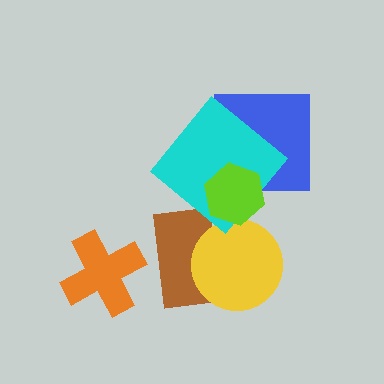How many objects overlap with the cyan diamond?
2 objects overlap with the cyan diamond.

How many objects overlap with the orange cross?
0 objects overlap with the orange cross.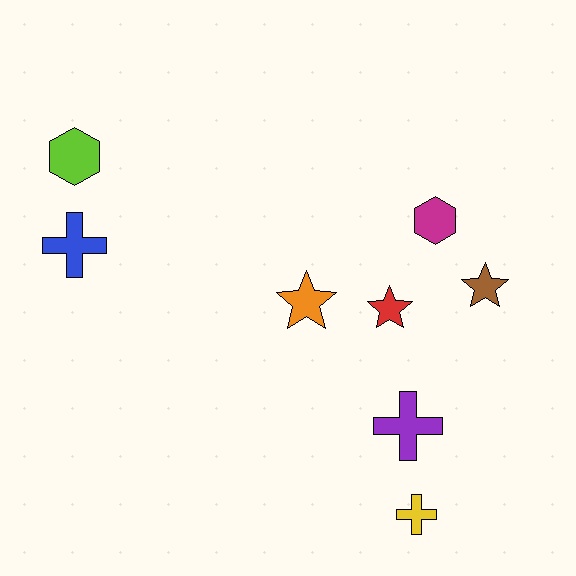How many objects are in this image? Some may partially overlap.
There are 8 objects.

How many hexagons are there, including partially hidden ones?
There are 2 hexagons.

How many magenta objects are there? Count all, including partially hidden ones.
There is 1 magenta object.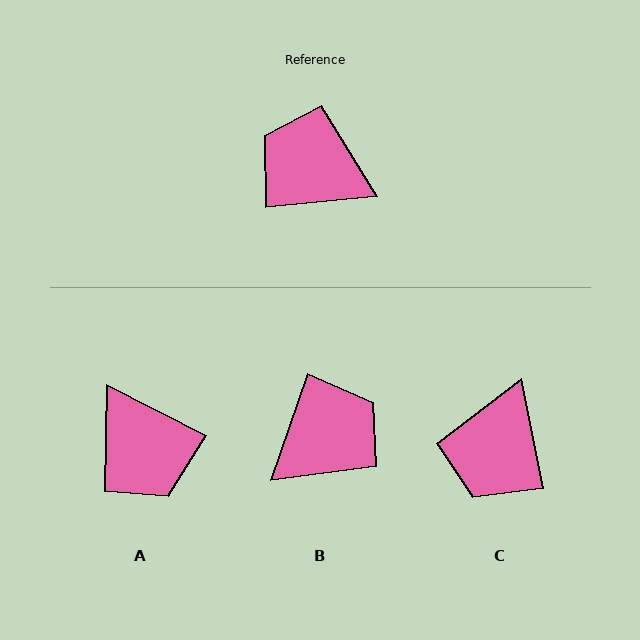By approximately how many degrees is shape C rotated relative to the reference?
Approximately 96 degrees counter-clockwise.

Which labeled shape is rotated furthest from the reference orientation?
A, about 147 degrees away.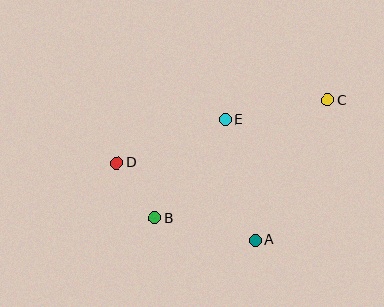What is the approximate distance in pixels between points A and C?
The distance between A and C is approximately 158 pixels.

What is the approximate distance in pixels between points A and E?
The distance between A and E is approximately 124 pixels.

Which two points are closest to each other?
Points B and D are closest to each other.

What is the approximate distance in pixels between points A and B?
The distance between A and B is approximately 103 pixels.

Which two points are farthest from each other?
Points C and D are farthest from each other.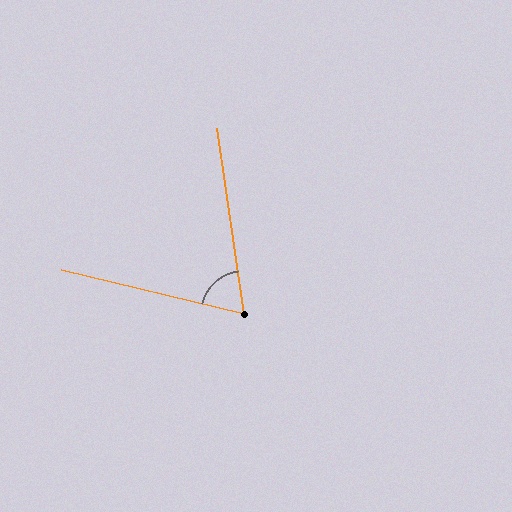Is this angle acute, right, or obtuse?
It is acute.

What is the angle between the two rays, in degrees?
Approximately 68 degrees.